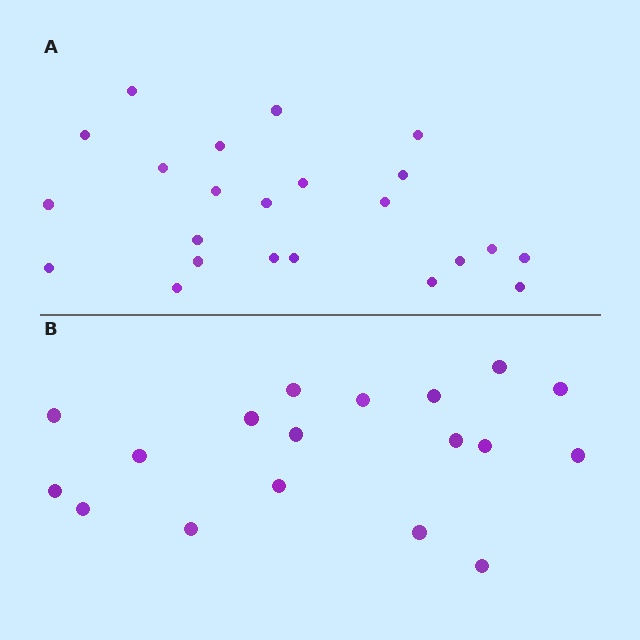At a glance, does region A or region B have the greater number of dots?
Region A (the top region) has more dots.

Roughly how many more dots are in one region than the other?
Region A has about 5 more dots than region B.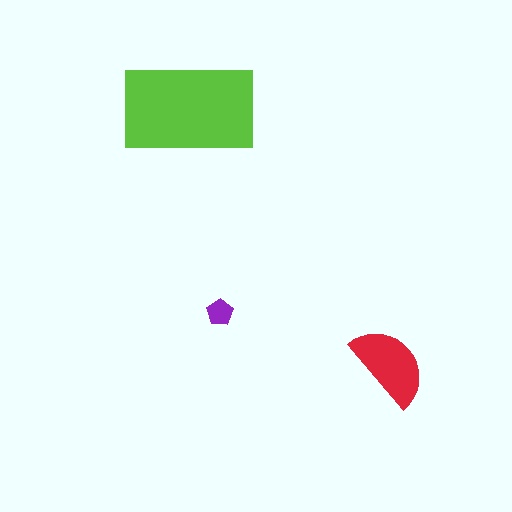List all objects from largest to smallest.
The lime rectangle, the red semicircle, the purple pentagon.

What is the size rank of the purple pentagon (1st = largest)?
3rd.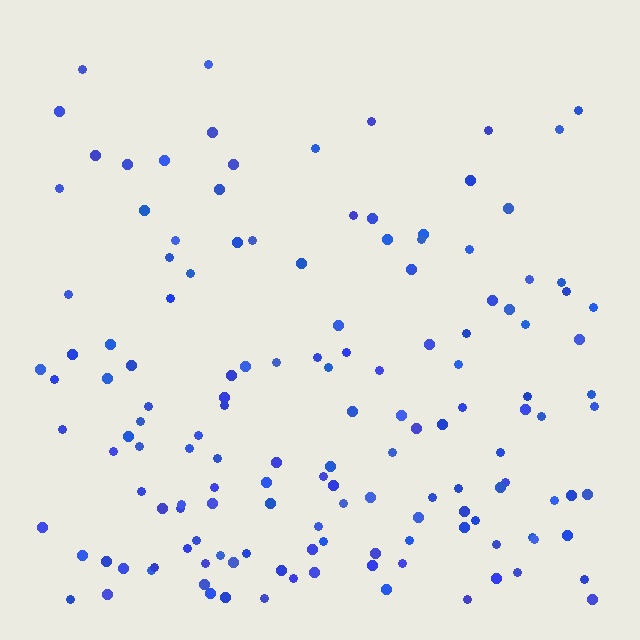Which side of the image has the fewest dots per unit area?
The top.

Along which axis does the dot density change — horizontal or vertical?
Vertical.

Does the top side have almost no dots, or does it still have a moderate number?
Still a moderate number, just noticeably fewer than the bottom.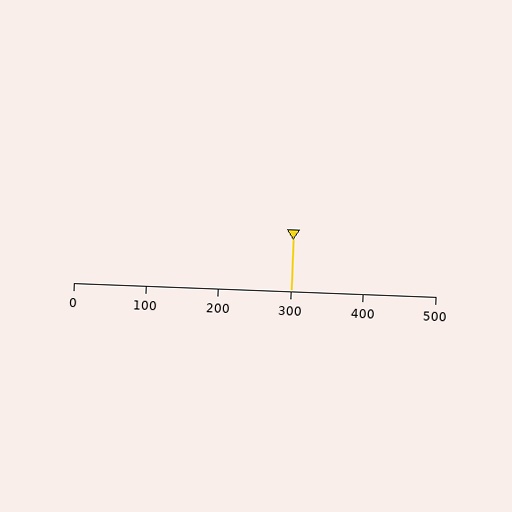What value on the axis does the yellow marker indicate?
The marker indicates approximately 300.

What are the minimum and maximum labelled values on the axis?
The axis runs from 0 to 500.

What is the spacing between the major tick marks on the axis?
The major ticks are spaced 100 apart.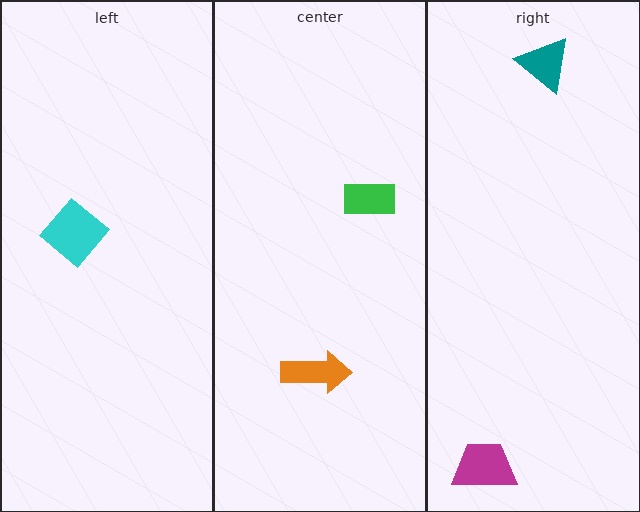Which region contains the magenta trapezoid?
The right region.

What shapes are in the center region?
The green rectangle, the orange arrow.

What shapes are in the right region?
The teal triangle, the magenta trapezoid.